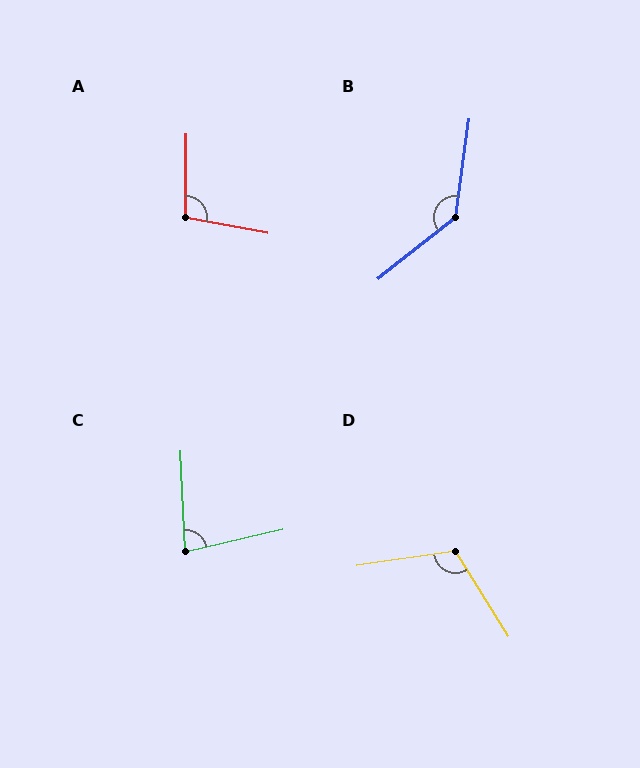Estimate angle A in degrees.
Approximately 101 degrees.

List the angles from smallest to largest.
C (80°), A (101°), D (113°), B (136°).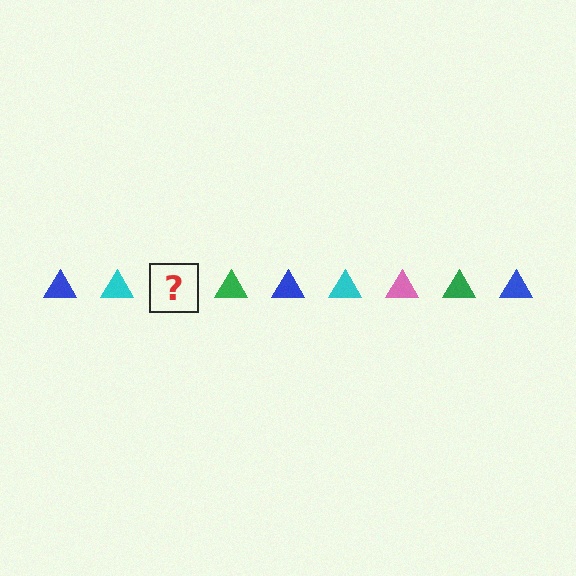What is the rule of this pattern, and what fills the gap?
The rule is that the pattern cycles through blue, cyan, pink, green triangles. The gap should be filled with a pink triangle.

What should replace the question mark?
The question mark should be replaced with a pink triangle.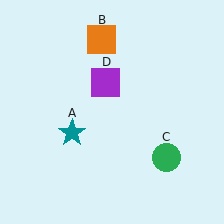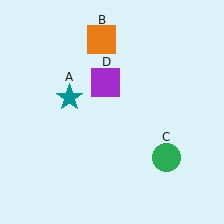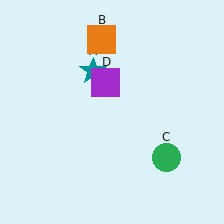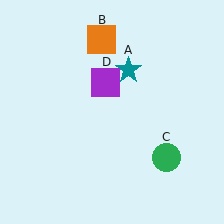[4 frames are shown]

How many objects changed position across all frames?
1 object changed position: teal star (object A).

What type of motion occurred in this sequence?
The teal star (object A) rotated clockwise around the center of the scene.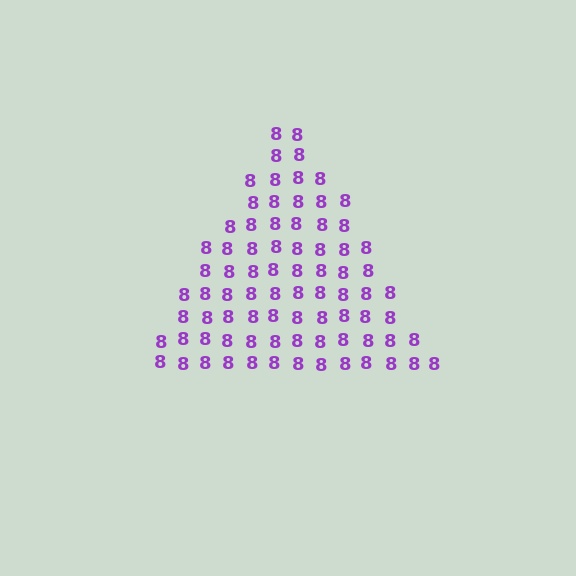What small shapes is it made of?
It is made of small digit 8's.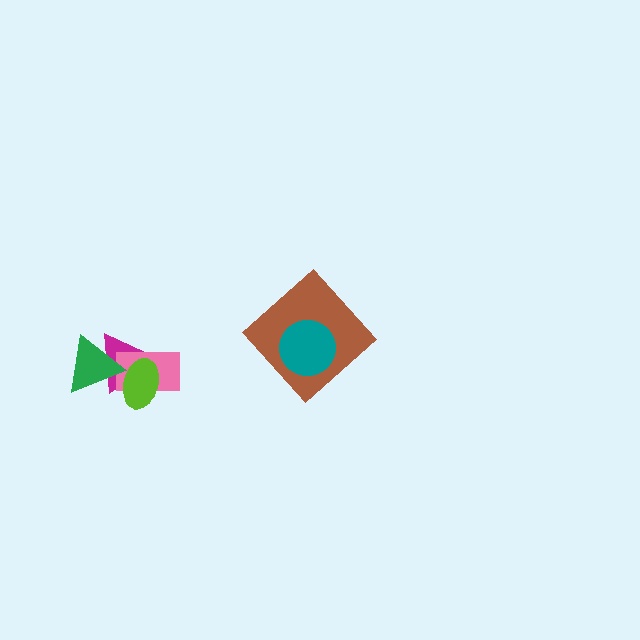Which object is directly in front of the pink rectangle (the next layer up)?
The lime ellipse is directly in front of the pink rectangle.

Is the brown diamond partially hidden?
Yes, it is partially covered by another shape.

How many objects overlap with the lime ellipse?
3 objects overlap with the lime ellipse.